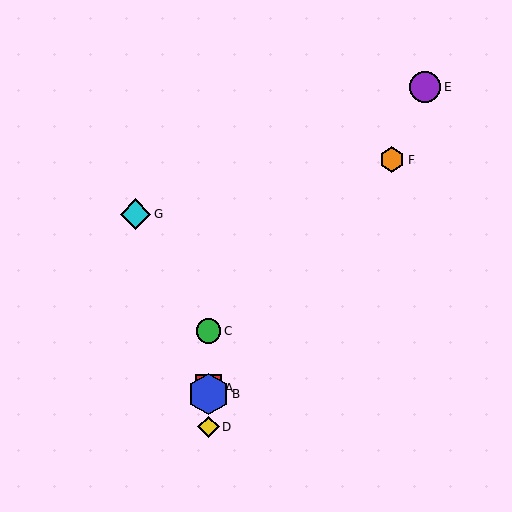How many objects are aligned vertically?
4 objects (A, B, C, D) are aligned vertically.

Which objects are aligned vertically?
Objects A, B, C, D are aligned vertically.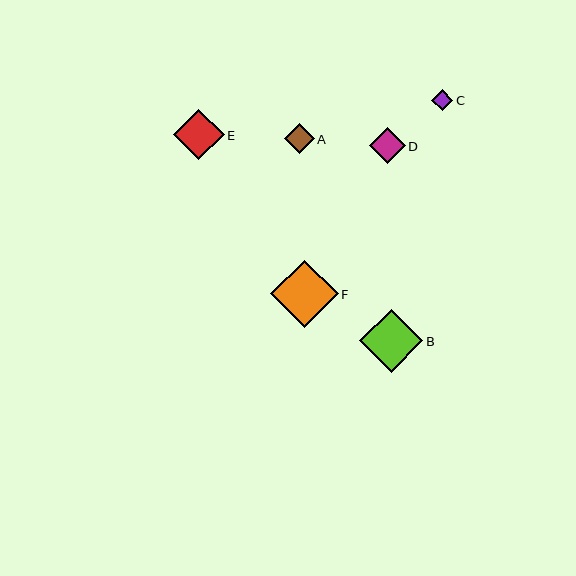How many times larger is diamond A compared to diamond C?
Diamond A is approximately 1.4 times the size of diamond C.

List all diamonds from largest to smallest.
From largest to smallest: F, B, E, D, A, C.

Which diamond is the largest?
Diamond F is the largest with a size of approximately 68 pixels.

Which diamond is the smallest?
Diamond C is the smallest with a size of approximately 21 pixels.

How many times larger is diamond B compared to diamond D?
Diamond B is approximately 1.8 times the size of diamond D.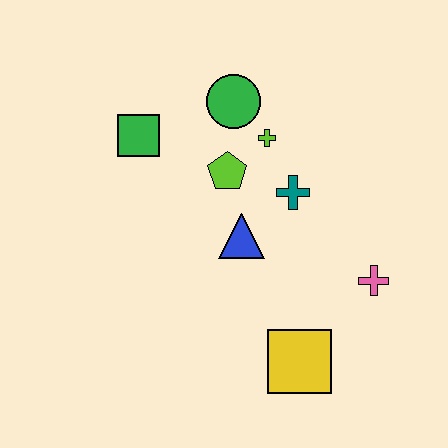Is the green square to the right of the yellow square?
No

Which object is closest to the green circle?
The lime cross is closest to the green circle.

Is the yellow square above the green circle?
No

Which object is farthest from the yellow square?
The green square is farthest from the yellow square.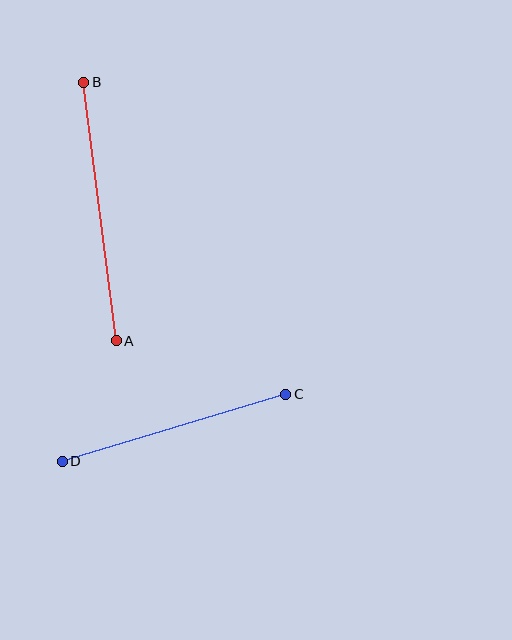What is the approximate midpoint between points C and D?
The midpoint is at approximately (174, 428) pixels.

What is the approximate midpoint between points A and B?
The midpoint is at approximately (100, 211) pixels.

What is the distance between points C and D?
The distance is approximately 233 pixels.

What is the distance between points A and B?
The distance is approximately 261 pixels.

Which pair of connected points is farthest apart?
Points A and B are farthest apart.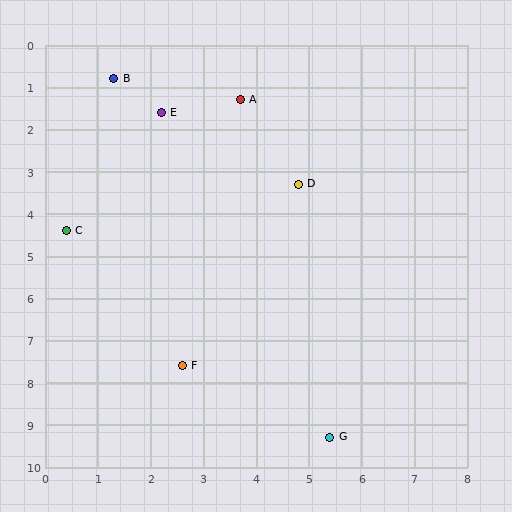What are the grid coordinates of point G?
Point G is at approximately (5.4, 9.3).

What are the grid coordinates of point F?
Point F is at approximately (2.6, 7.6).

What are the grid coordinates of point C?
Point C is at approximately (0.4, 4.4).